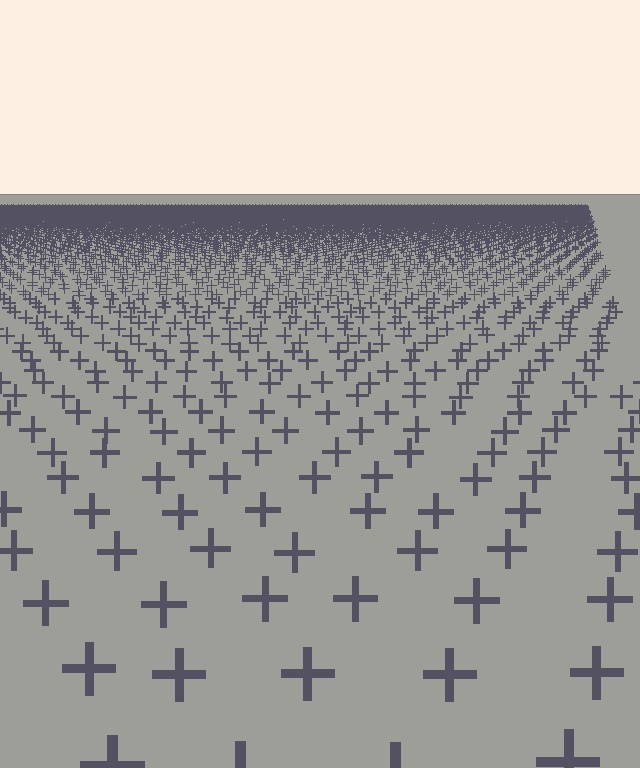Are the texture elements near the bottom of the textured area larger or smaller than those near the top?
Larger. Near the bottom, elements are closer to the viewer and appear at a bigger on-screen size.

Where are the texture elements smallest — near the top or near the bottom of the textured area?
Near the top.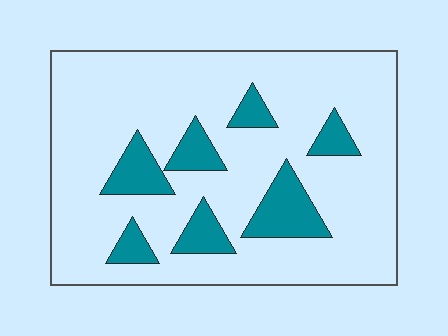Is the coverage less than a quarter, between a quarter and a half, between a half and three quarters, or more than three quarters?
Less than a quarter.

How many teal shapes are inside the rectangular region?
7.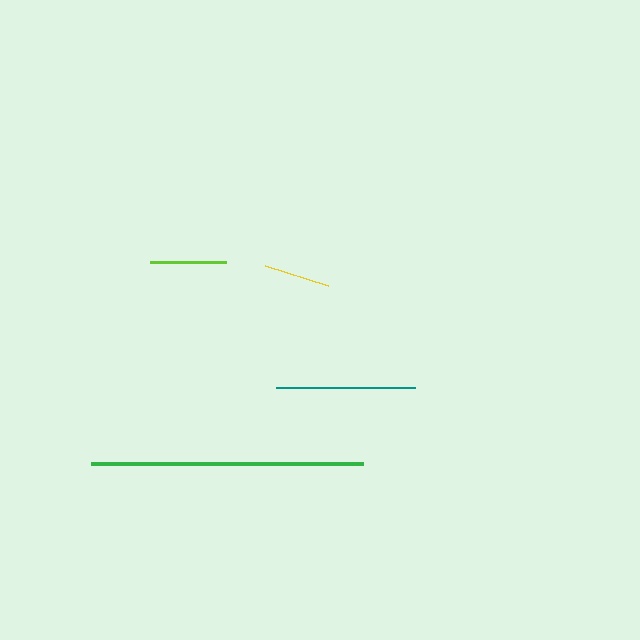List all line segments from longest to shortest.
From longest to shortest: green, teal, lime, yellow.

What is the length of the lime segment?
The lime segment is approximately 76 pixels long.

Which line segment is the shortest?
The yellow line is the shortest at approximately 66 pixels.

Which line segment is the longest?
The green line is the longest at approximately 271 pixels.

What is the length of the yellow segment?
The yellow segment is approximately 66 pixels long.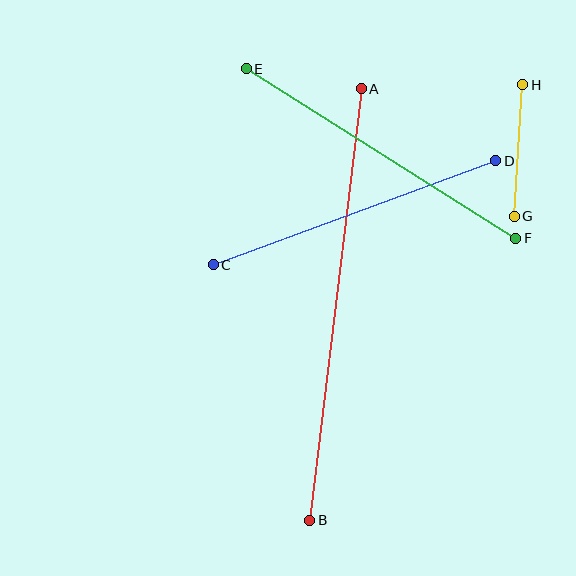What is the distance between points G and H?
The distance is approximately 132 pixels.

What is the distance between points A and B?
The distance is approximately 435 pixels.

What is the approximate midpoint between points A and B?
The midpoint is at approximately (335, 304) pixels.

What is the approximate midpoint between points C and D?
The midpoint is at approximately (354, 213) pixels.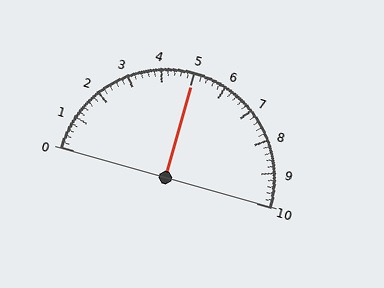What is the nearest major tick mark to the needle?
The nearest major tick mark is 5.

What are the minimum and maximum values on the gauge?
The gauge ranges from 0 to 10.